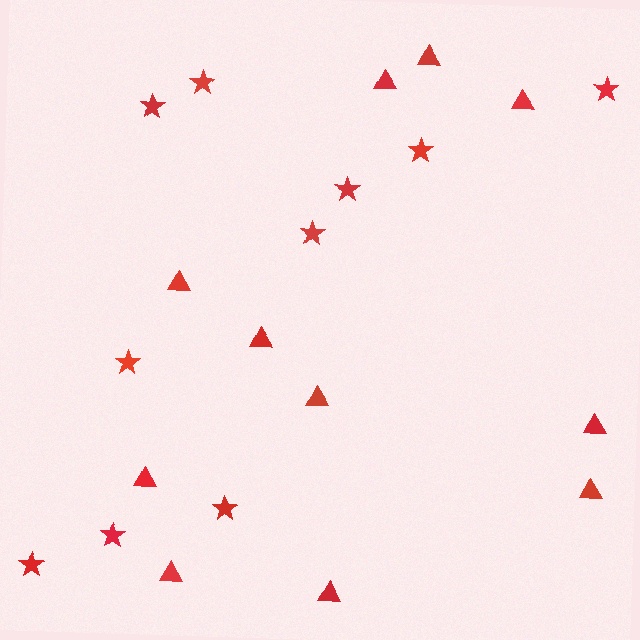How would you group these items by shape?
There are 2 groups: one group of stars (10) and one group of triangles (11).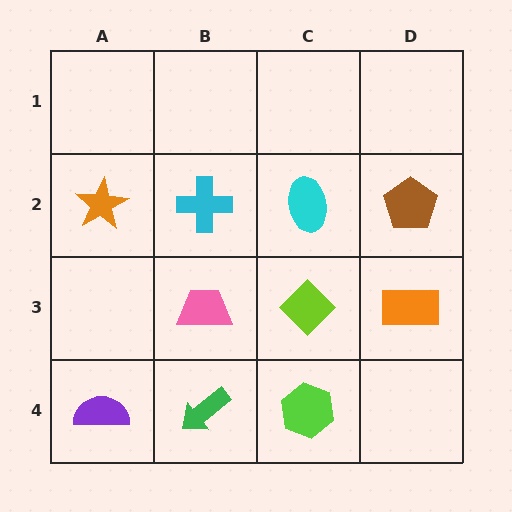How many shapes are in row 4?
3 shapes.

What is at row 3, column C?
A lime diamond.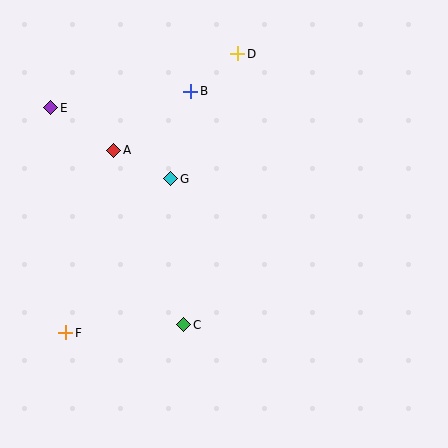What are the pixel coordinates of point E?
Point E is at (51, 108).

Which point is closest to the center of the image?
Point G at (171, 179) is closest to the center.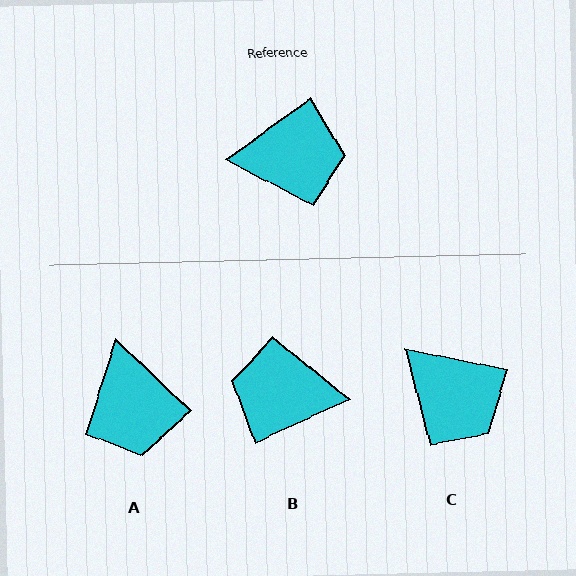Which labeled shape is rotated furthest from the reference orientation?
B, about 169 degrees away.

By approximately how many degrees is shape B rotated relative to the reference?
Approximately 169 degrees counter-clockwise.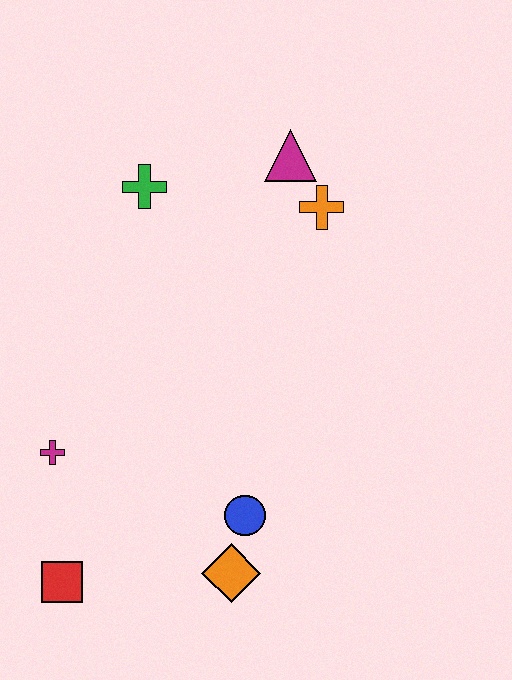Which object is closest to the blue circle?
The orange diamond is closest to the blue circle.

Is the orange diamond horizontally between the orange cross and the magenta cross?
Yes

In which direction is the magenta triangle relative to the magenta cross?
The magenta triangle is above the magenta cross.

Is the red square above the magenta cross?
No